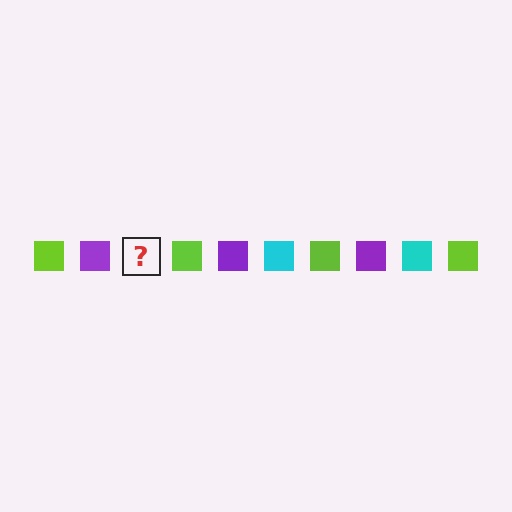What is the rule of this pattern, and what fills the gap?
The rule is that the pattern cycles through lime, purple, cyan squares. The gap should be filled with a cyan square.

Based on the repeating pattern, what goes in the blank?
The blank should be a cyan square.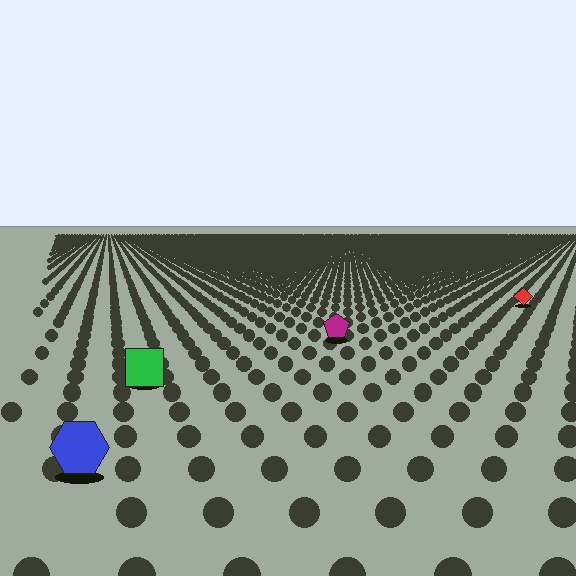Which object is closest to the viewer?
The blue hexagon is closest. The texture marks near it are larger and more spread out.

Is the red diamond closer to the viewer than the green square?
No. The green square is closer — you can tell from the texture gradient: the ground texture is coarser near it.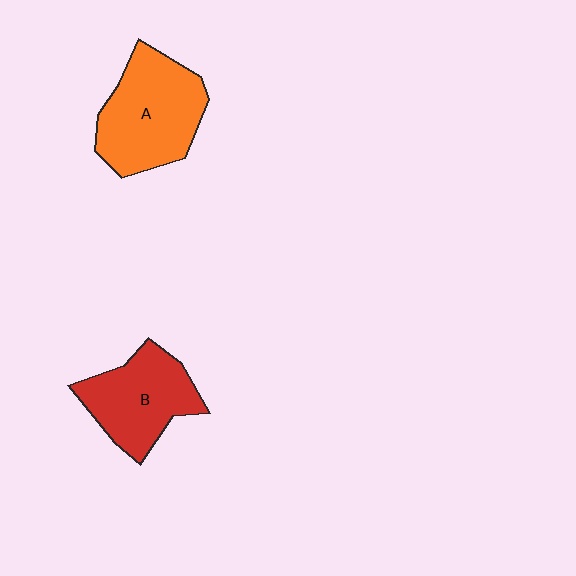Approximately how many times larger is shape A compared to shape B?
Approximately 1.2 times.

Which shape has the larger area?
Shape A (orange).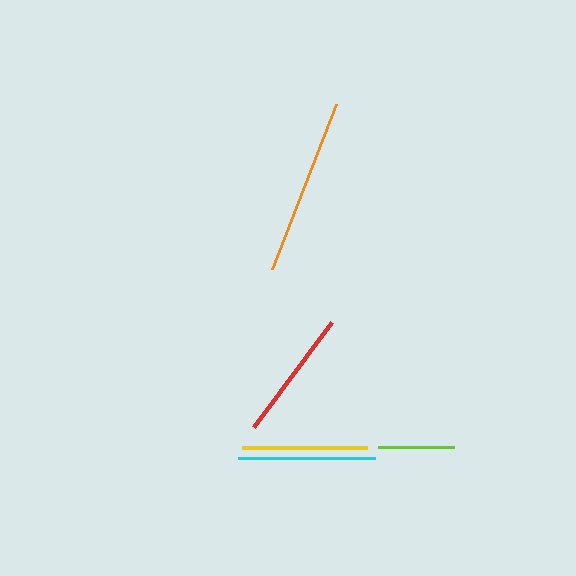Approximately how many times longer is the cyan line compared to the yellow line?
The cyan line is approximately 1.1 times the length of the yellow line.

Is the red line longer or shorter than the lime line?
The red line is longer than the lime line.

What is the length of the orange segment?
The orange segment is approximately 177 pixels long.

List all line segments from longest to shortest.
From longest to shortest: orange, cyan, red, yellow, lime.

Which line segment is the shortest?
The lime line is the shortest at approximately 76 pixels.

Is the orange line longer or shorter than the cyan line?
The orange line is longer than the cyan line.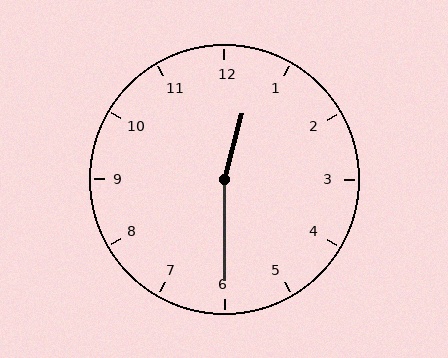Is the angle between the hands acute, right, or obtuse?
It is obtuse.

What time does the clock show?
12:30.